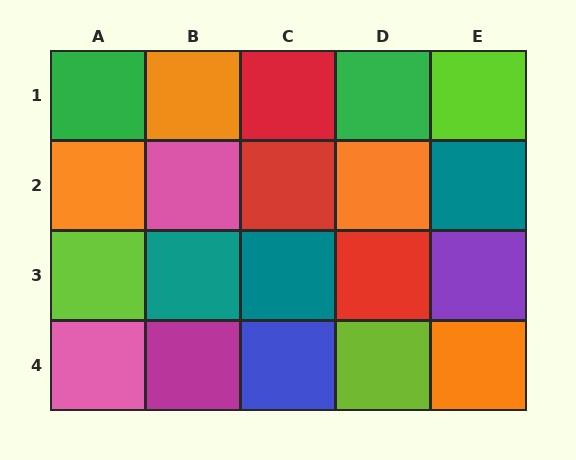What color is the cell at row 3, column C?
Teal.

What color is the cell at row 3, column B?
Teal.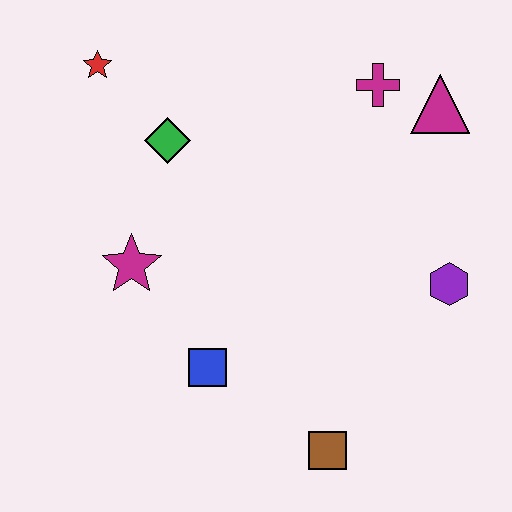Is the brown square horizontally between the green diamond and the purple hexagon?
Yes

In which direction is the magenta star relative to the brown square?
The magenta star is to the left of the brown square.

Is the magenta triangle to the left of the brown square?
No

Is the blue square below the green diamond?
Yes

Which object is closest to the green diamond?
The red star is closest to the green diamond.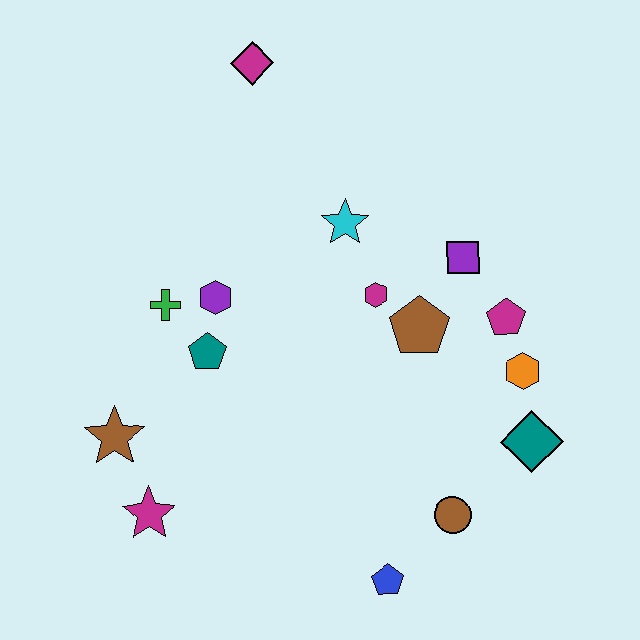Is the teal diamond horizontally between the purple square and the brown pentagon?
No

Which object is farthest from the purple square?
The magenta star is farthest from the purple square.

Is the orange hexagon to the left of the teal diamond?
Yes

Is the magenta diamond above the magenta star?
Yes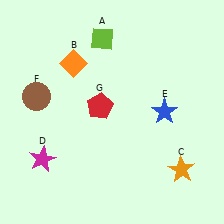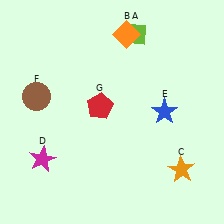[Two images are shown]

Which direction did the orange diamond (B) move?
The orange diamond (B) moved right.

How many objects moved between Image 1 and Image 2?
2 objects moved between the two images.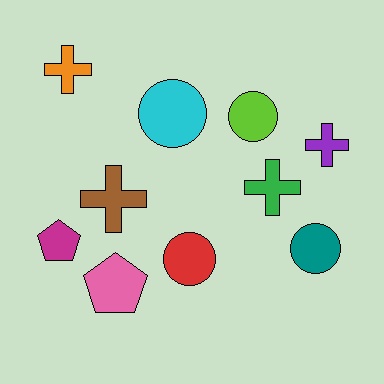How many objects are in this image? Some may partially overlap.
There are 10 objects.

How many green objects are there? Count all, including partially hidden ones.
There is 1 green object.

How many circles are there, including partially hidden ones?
There are 4 circles.